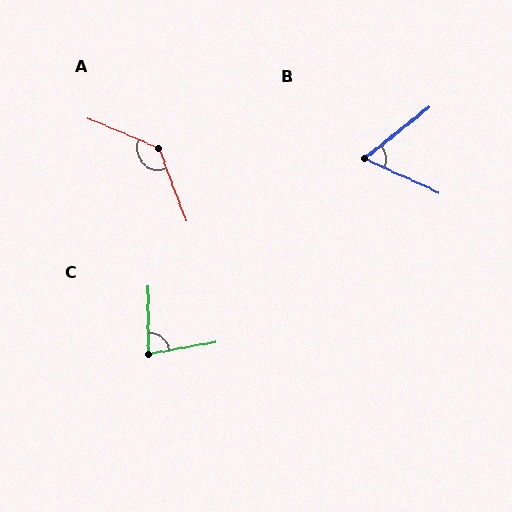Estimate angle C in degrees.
Approximately 80 degrees.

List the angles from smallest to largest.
B (63°), C (80°), A (134°).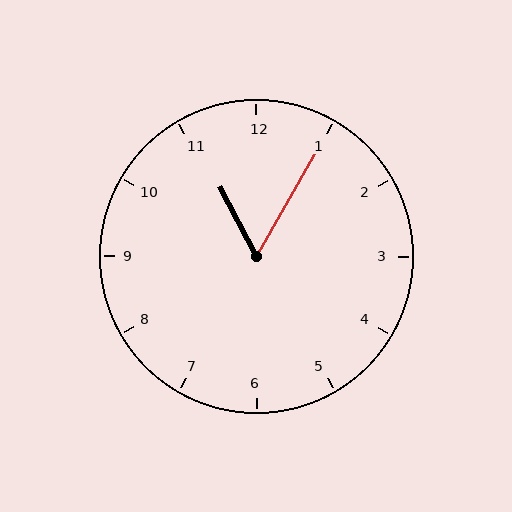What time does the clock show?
11:05.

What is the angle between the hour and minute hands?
Approximately 58 degrees.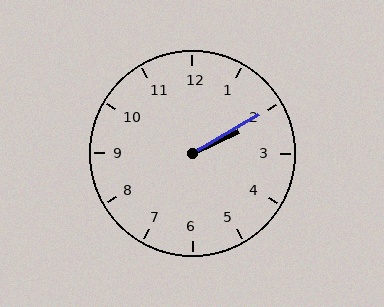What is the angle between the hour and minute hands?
Approximately 5 degrees.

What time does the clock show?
2:10.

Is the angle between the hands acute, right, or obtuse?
It is acute.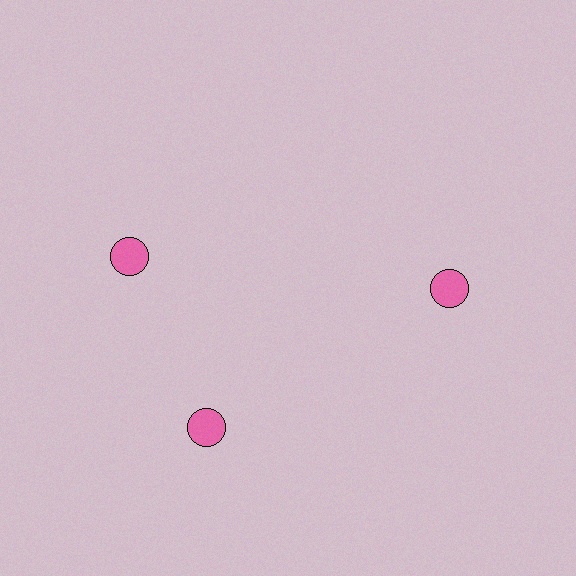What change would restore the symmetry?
The symmetry would be restored by rotating it back into even spacing with its neighbors so that all 3 circles sit at equal angles and equal distance from the center.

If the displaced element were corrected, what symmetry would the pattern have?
It would have 3-fold rotational symmetry — the pattern would map onto itself every 120 degrees.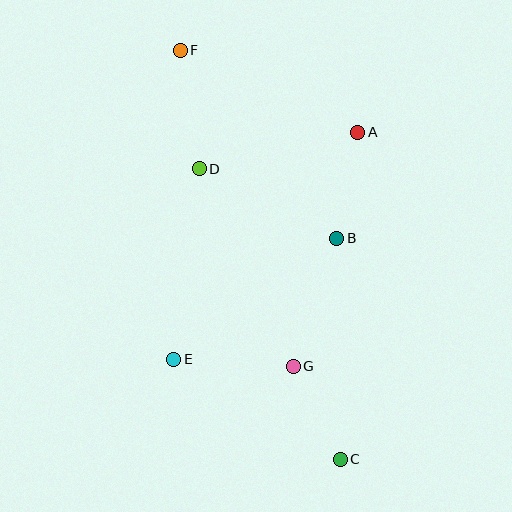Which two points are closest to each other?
Points C and G are closest to each other.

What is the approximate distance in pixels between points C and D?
The distance between C and D is approximately 323 pixels.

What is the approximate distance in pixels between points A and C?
The distance between A and C is approximately 328 pixels.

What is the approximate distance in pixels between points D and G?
The distance between D and G is approximately 219 pixels.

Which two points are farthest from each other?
Points C and F are farthest from each other.